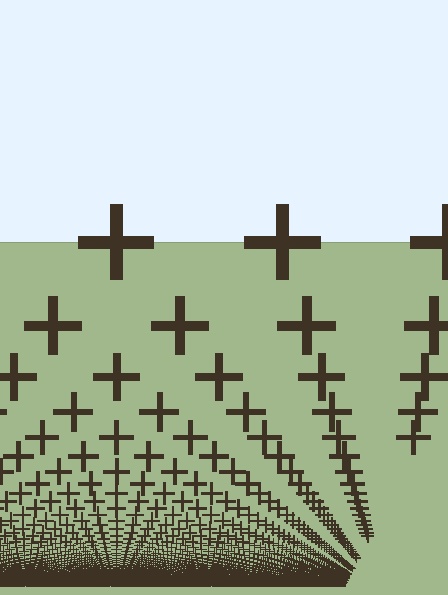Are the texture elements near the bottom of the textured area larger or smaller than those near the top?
Smaller. The gradient is inverted — elements near the bottom are smaller and denser.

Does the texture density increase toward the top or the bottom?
Density increases toward the bottom.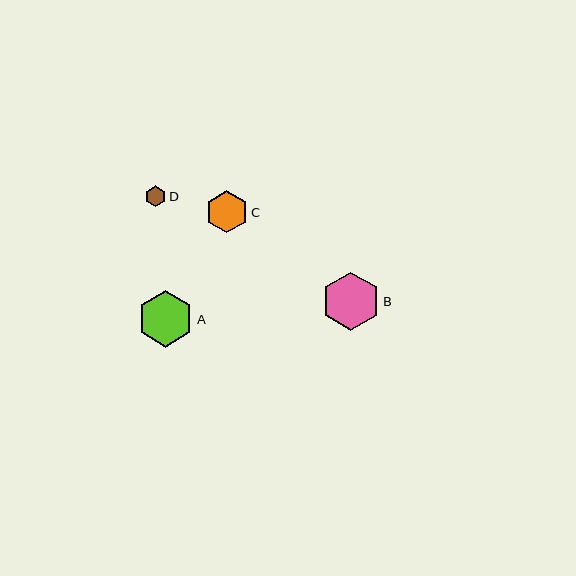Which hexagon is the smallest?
Hexagon D is the smallest with a size of approximately 21 pixels.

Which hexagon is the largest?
Hexagon B is the largest with a size of approximately 58 pixels.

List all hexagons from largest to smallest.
From largest to smallest: B, A, C, D.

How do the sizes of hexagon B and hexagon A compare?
Hexagon B and hexagon A are approximately the same size.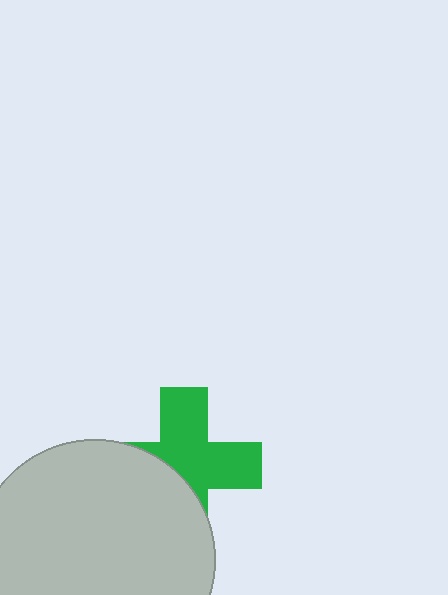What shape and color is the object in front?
The object in front is a light gray circle.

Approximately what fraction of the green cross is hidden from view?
Roughly 42% of the green cross is hidden behind the light gray circle.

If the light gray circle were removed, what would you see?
You would see the complete green cross.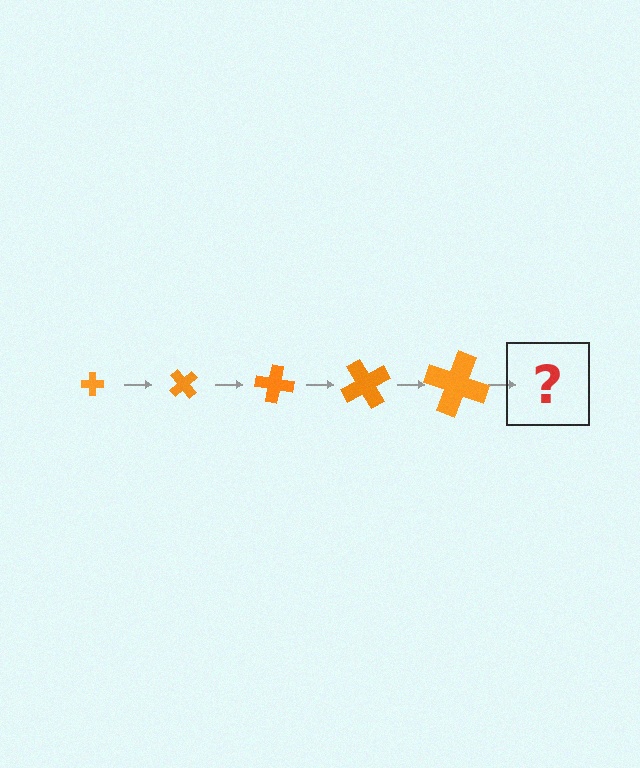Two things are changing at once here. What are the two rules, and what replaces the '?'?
The two rules are that the cross grows larger each step and it rotates 50 degrees each step. The '?' should be a cross, larger than the previous one and rotated 250 degrees from the start.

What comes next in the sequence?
The next element should be a cross, larger than the previous one and rotated 250 degrees from the start.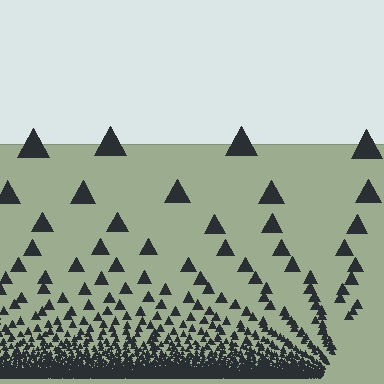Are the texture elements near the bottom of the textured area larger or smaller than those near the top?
Smaller. The gradient is inverted — elements near the bottom are smaller and denser.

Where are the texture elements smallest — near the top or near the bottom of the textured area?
Near the bottom.